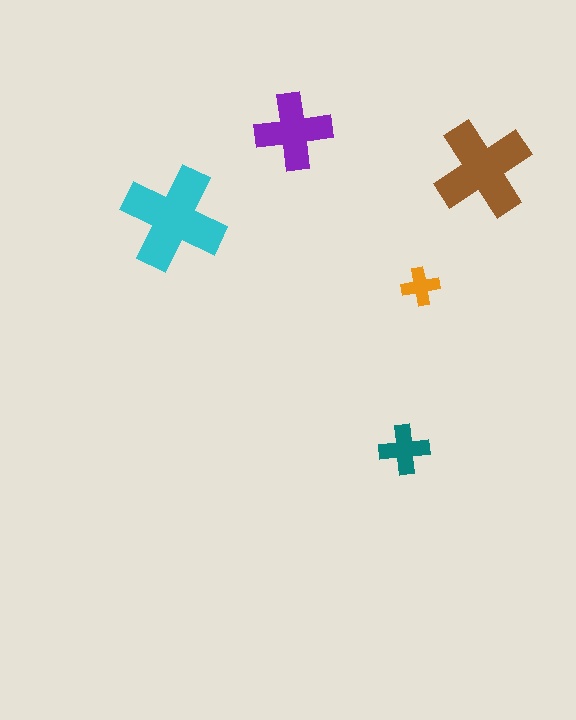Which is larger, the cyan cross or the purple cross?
The cyan one.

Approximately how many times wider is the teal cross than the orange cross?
About 1.5 times wider.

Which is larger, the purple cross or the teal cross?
The purple one.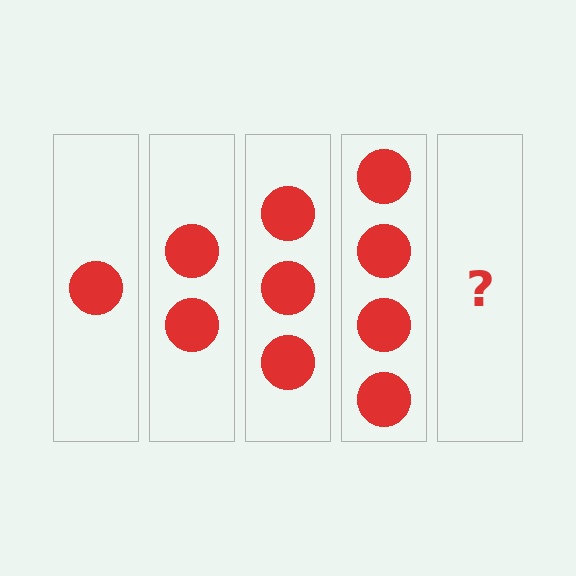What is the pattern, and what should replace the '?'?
The pattern is that each step adds one more circle. The '?' should be 5 circles.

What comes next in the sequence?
The next element should be 5 circles.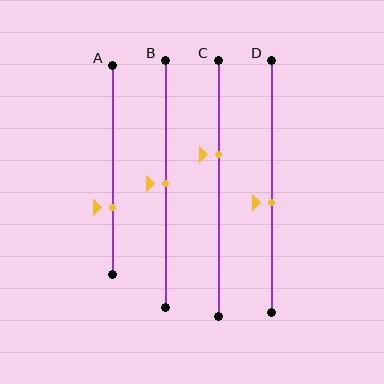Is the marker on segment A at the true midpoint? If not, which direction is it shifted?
No, the marker on segment A is shifted downward by about 18% of the segment length.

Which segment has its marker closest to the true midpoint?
Segment B has its marker closest to the true midpoint.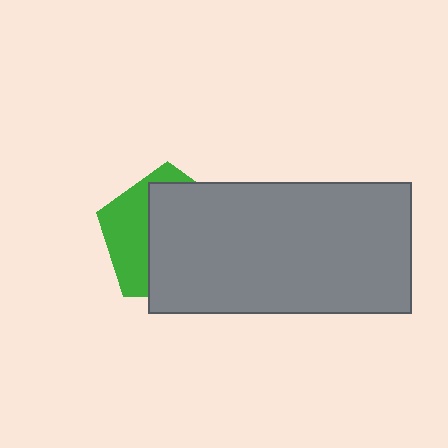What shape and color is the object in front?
The object in front is a gray rectangle.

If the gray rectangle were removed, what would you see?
You would see the complete green pentagon.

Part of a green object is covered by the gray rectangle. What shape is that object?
It is a pentagon.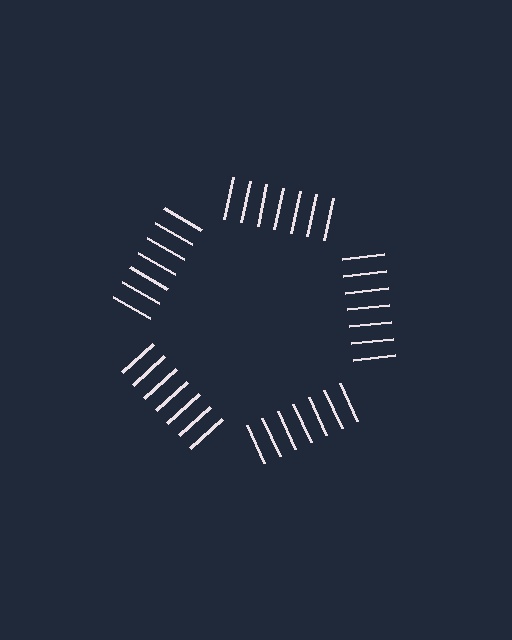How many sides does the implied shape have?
5 sides — the line-ends trace a pentagon.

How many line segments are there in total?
35 — 7 along each of the 5 edges.